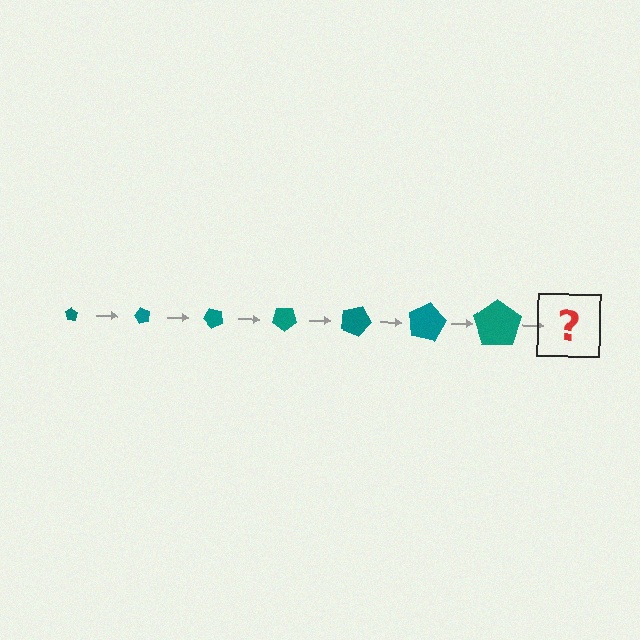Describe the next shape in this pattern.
It should be a pentagon, larger than the previous one and rotated 420 degrees from the start.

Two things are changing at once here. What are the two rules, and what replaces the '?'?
The two rules are that the pentagon grows larger each step and it rotates 60 degrees each step. The '?' should be a pentagon, larger than the previous one and rotated 420 degrees from the start.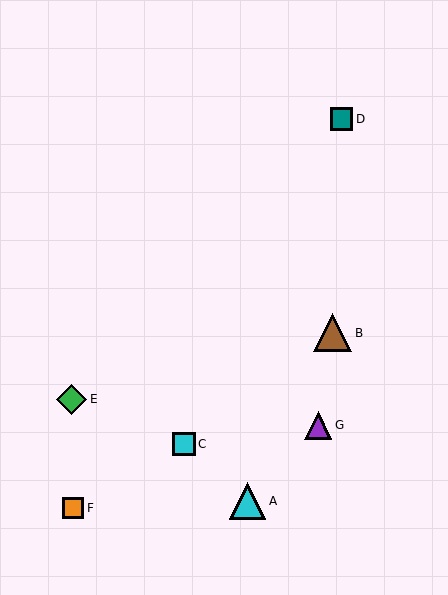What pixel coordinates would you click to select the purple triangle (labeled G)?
Click at (318, 425) to select the purple triangle G.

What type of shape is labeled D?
Shape D is a teal square.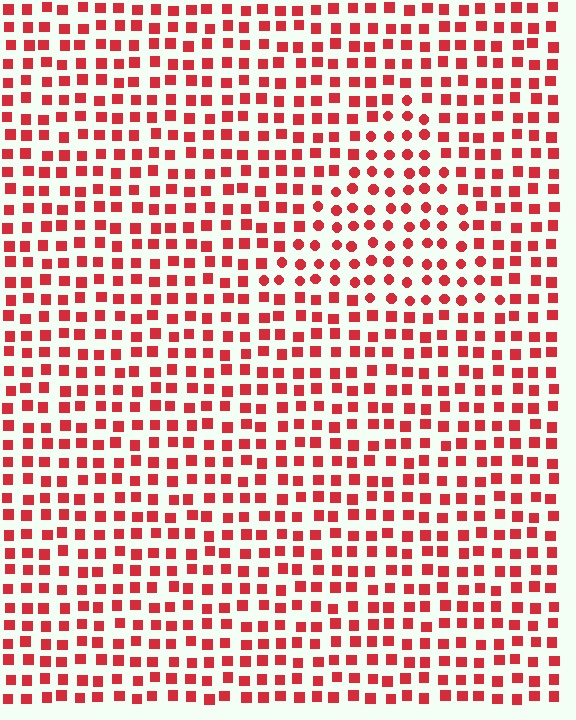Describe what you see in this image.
The image is filled with small red elements arranged in a uniform grid. A triangle-shaped region contains circles, while the surrounding area contains squares. The boundary is defined purely by the change in element shape.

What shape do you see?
I see a triangle.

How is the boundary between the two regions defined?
The boundary is defined by a change in element shape: circles inside vs. squares outside. All elements share the same color and spacing.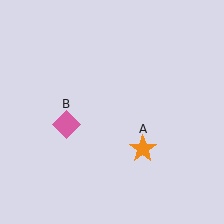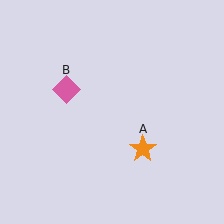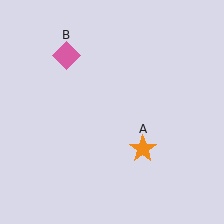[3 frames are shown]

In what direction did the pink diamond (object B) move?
The pink diamond (object B) moved up.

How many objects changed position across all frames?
1 object changed position: pink diamond (object B).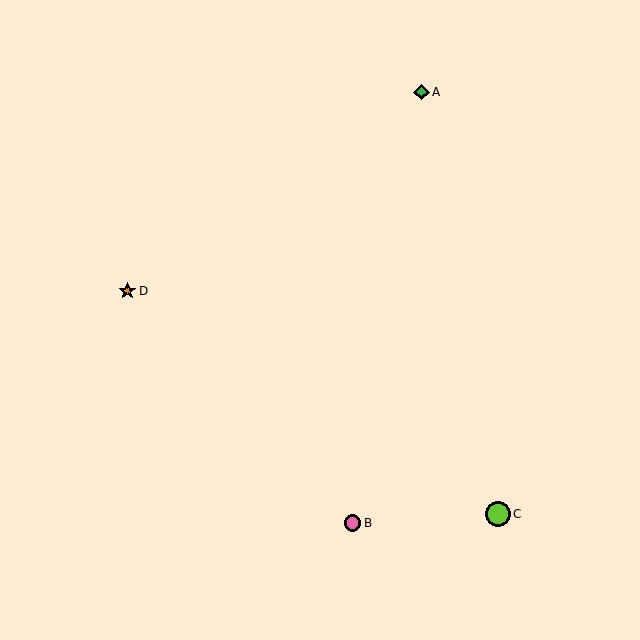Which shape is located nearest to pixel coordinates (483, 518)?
The lime circle (labeled C) at (498, 514) is nearest to that location.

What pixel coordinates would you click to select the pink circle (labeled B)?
Click at (353, 523) to select the pink circle B.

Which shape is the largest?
The lime circle (labeled C) is the largest.